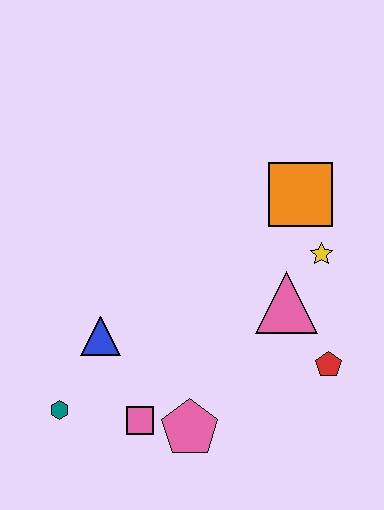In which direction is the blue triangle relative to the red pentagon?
The blue triangle is to the left of the red pentagon.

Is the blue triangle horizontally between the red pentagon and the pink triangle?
No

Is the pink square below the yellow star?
Yes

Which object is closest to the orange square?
The yellow star is closest to the orange square.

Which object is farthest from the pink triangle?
The teal hexagon is farthest from the pink triangle.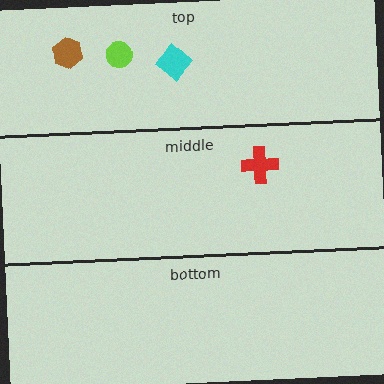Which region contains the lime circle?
The top region.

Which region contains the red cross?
The middle region.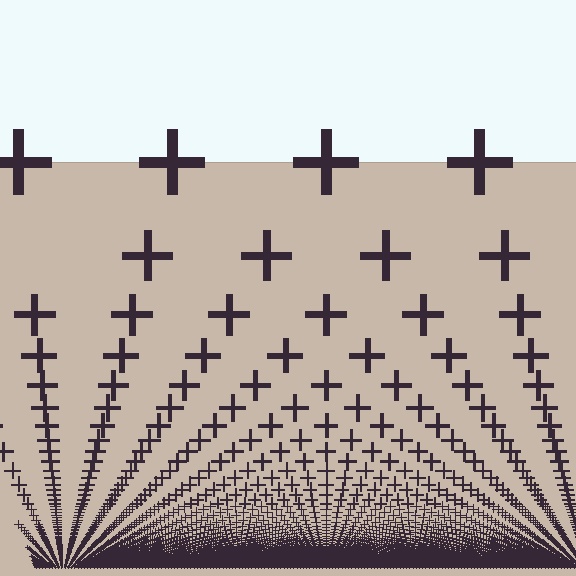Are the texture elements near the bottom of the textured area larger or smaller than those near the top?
Smaller. The gradient is inverted — elements near the bottom are smaller and denser.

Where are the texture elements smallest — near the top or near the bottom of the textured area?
Near the bottom.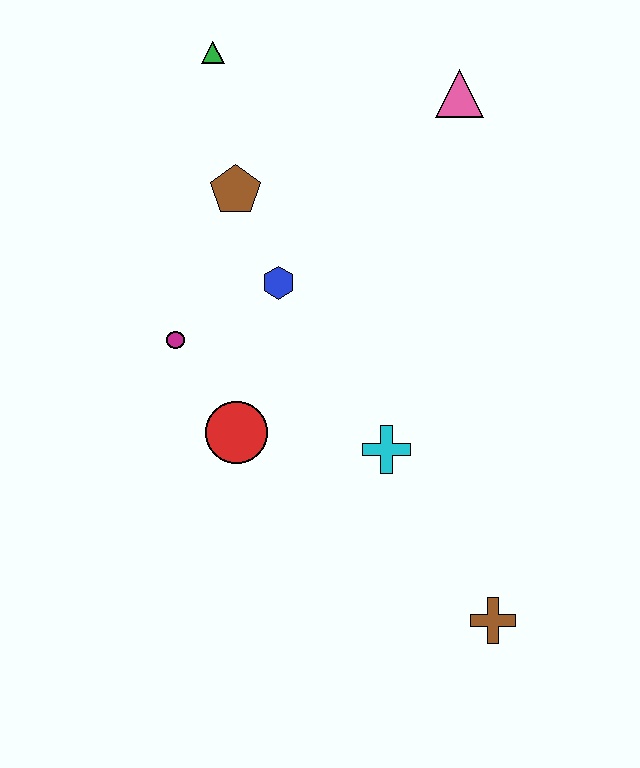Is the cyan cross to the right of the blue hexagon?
Yes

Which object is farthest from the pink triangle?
The brown cross is farthest from the pink triangle.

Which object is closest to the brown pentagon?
The blue hexagon is closest to the brown pentagon.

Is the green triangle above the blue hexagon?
Yes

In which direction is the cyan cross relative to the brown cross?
The cyan cross is above the brown cross.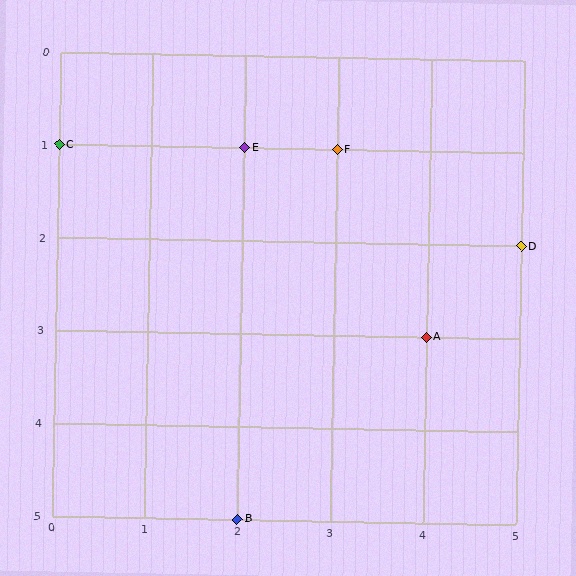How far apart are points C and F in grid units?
Points C and F are 3 columns apart.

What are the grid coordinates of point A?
Point A is at grid coordinates (4, 3).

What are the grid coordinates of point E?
Point E is at grid coordinates (2, 1).